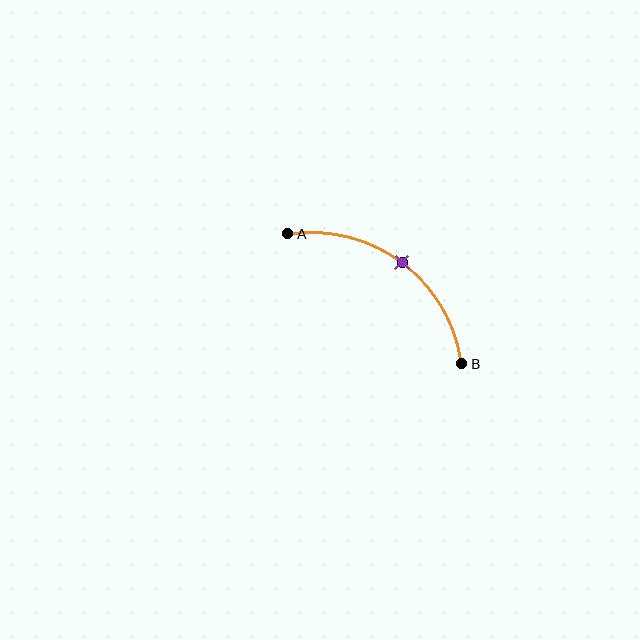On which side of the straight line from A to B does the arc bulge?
The arc bulges above and to the right of the straight line connecting A and B.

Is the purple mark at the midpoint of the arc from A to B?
Yes. The purple mark lies on the arc at equal arc-length from both A and B — it is the arc midpoint.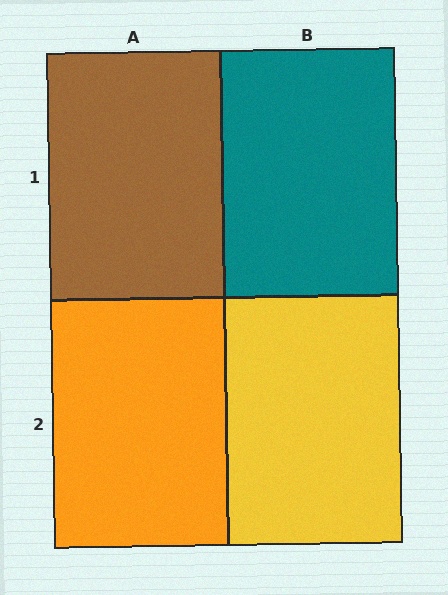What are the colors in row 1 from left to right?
Brown, teal.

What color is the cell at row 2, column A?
Orange.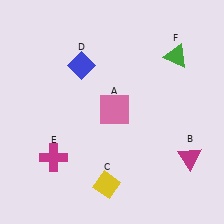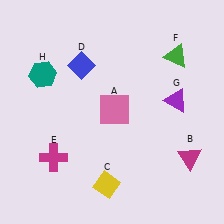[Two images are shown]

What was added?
A purple triangle (G), a teal hexagon (H) were added in Image 2.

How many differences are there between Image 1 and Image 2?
There are 2 differences between the two images.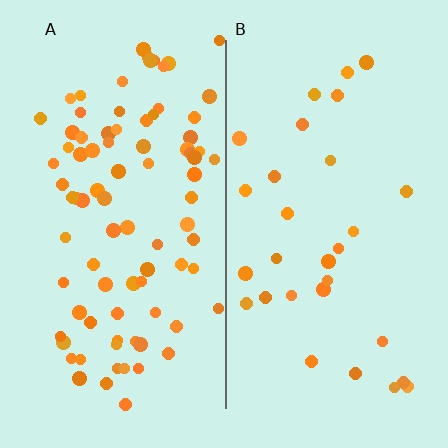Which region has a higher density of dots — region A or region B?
A (the left).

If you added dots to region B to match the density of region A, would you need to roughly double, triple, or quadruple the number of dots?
Approximately triple.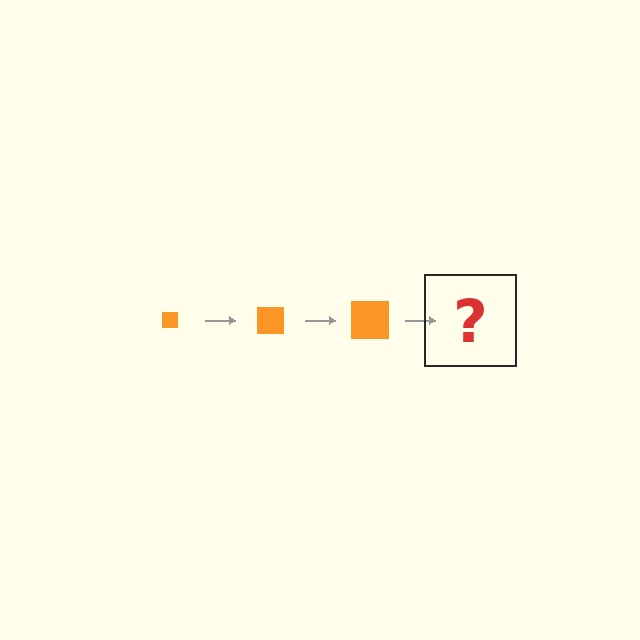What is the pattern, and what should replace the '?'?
The pattern is that the square gets progressively larger each step. The '?' should be an orange square, larger than the previous one.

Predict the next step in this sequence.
The next step is an orange square, larger than the previous one.